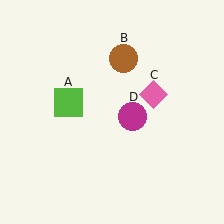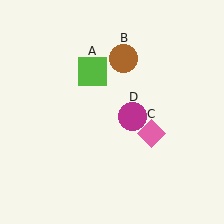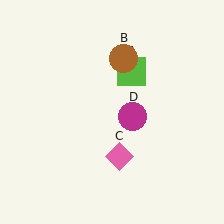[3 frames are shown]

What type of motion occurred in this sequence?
The lime square (object A), pink diamond (object C) rotated clockwise around the center of the scene.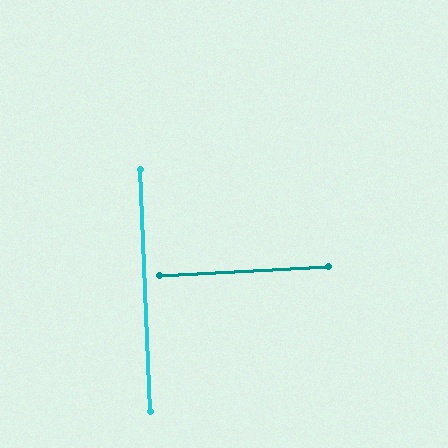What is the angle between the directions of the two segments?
Approximately 89 degrees.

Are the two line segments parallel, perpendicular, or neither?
Perpendicular — they meet at approximately 89°.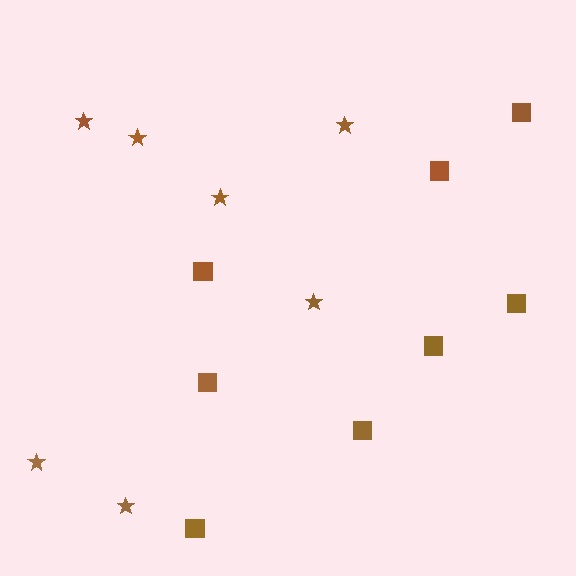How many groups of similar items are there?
There are 2 groups: one group of stars (7) and one group of squares (8).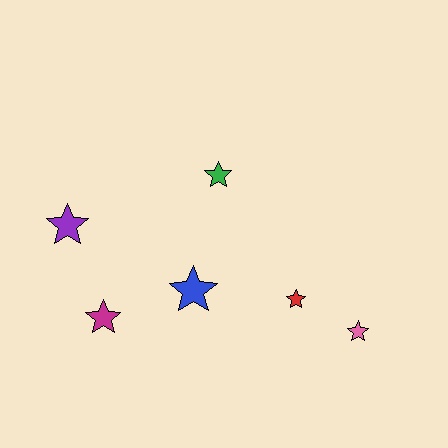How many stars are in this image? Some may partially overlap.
There are 6 stars.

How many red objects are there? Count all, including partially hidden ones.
There is 1 red object.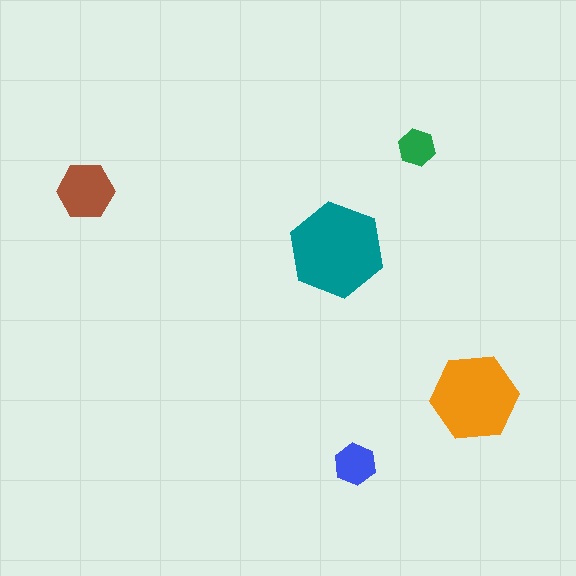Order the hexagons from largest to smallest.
the teal one, the orange one, the brown one, the blue one, the green one.